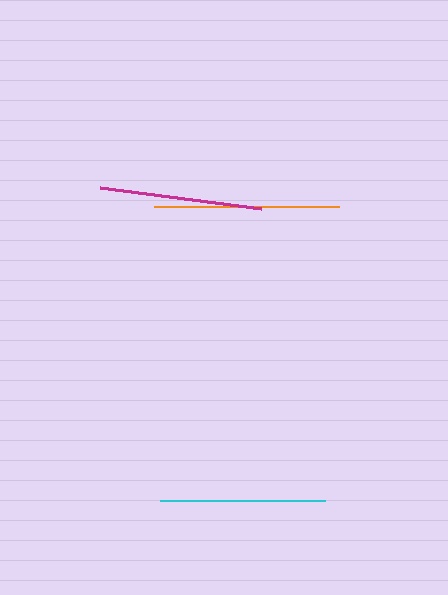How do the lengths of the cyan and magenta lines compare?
The cyan and magenta lines are approximately the same length.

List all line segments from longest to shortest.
From longest to shortest: orange, cyan, magenta.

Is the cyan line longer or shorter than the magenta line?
The cyan line is longer than the magenta line.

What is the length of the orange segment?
The orange segment is approximately 185 pixels long.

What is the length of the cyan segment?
The cyan segment is approximately 165 pixels long.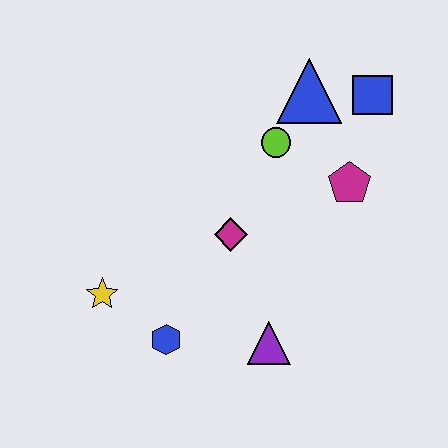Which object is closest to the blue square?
The blue triangle is closest to the blue square.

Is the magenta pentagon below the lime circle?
Yes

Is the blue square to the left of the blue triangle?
No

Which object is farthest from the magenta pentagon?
The yellow star is farthest from the magenta pentagon.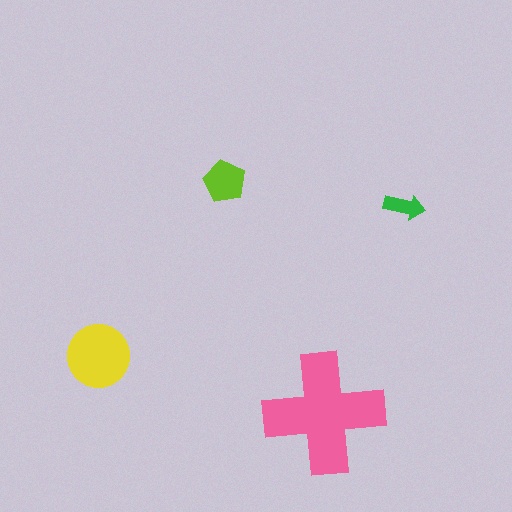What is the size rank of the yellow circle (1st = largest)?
2nd.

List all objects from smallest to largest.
The green arrow, the lime pentagon, the yellow circle, the pink cross.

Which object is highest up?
The lime pentagon is topmost.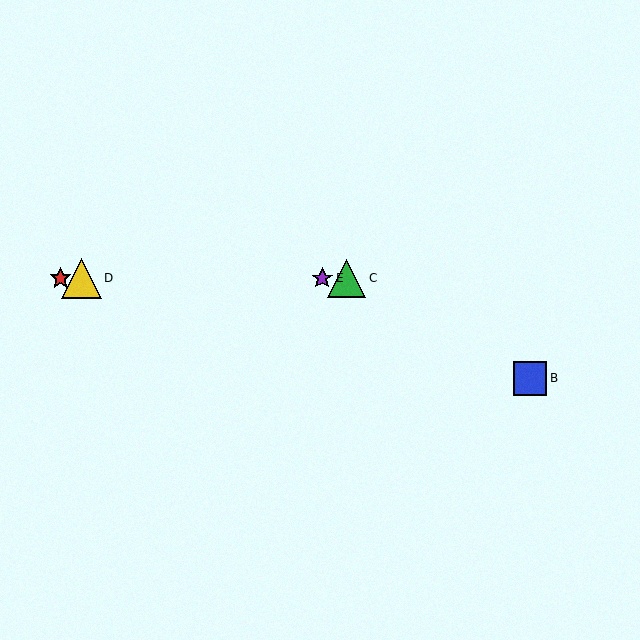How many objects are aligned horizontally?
4 objects (A, C, D, E) are aligned horizontally.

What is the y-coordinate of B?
Object B is at y≈378.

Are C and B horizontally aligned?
No, C is at y≈278 and B is at y≈378.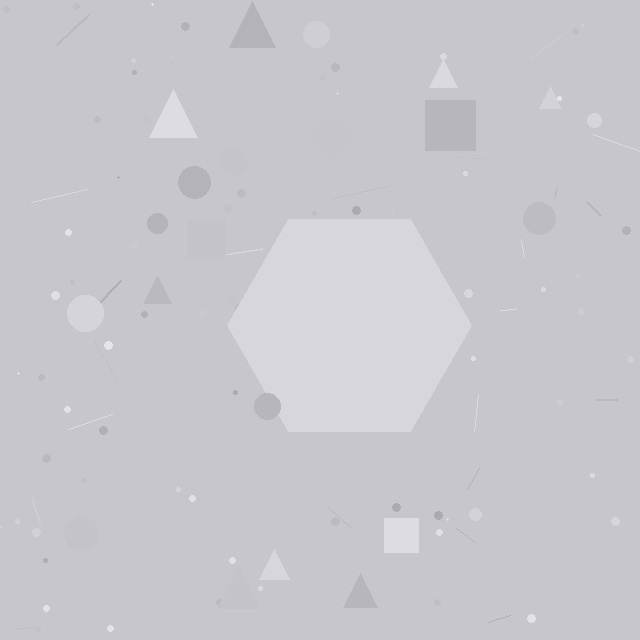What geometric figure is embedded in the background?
A hexagon is embedded in the background.